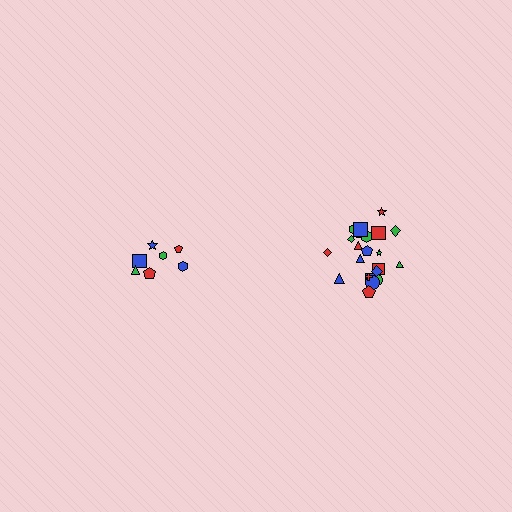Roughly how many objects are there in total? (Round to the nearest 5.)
Roughly 30 objects in total.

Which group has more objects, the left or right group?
The right group.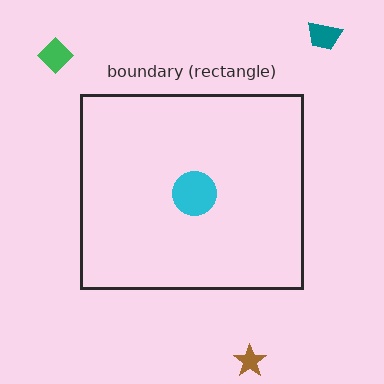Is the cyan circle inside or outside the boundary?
Inside.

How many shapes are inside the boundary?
1 inside, 3 outside.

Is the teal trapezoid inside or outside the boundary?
Outside.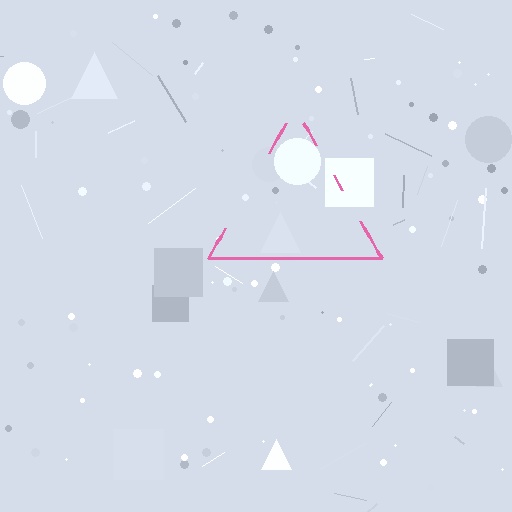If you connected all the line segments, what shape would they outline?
They would outline a triangle.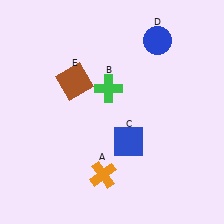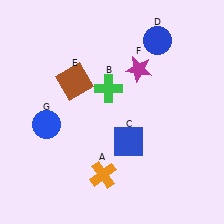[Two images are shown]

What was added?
A magenta star (F), a blue circle (G) were added in Image 2.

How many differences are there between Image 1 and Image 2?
There are 2 differences between the two images.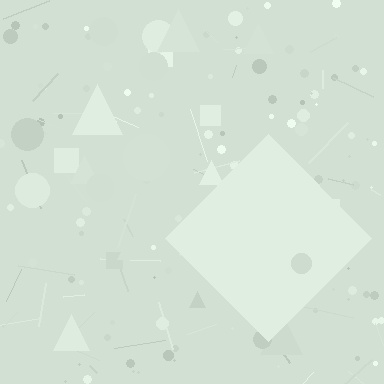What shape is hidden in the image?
A diamond is hidden in the image.